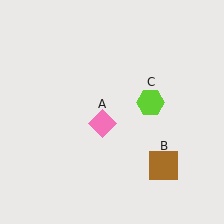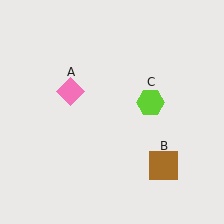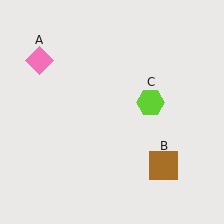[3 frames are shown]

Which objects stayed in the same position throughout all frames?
Brown square (object B) and lime hexagon (object C) remained stationary.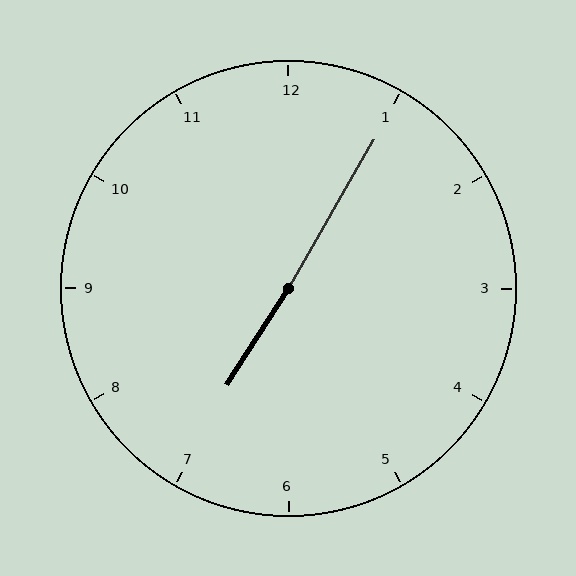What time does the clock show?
7:05.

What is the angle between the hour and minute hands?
Approximately 178 degrees.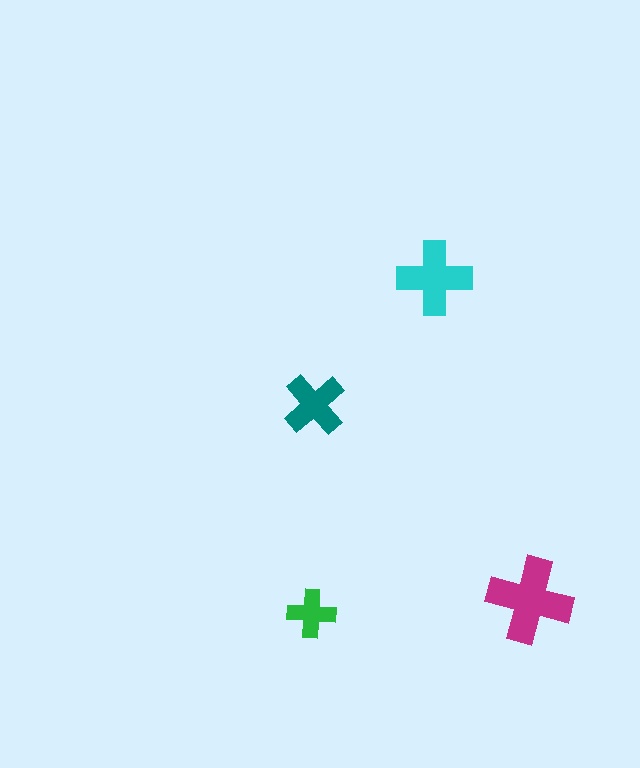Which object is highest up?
The cyan cross is topmost.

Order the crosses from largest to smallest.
the magenta one, the cyan one, the teal one, the green one.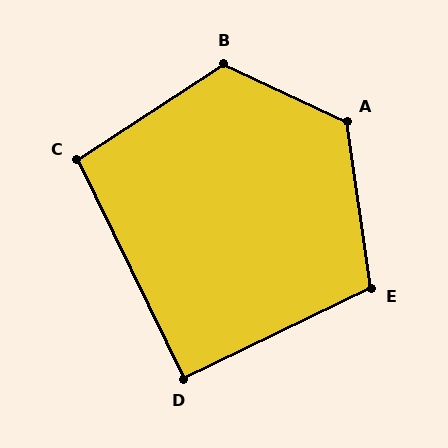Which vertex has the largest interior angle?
A, at approximately 123 degrees.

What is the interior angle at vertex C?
Approximately 97 degrees (obtuse).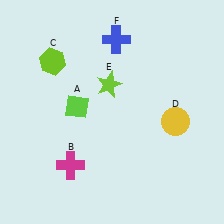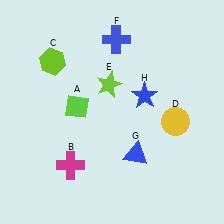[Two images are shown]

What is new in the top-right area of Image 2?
A blue star (H) was added in the top-right area of Image 2.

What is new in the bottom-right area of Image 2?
A blue triangle (G) was added in the bottom-right area of Image 2.